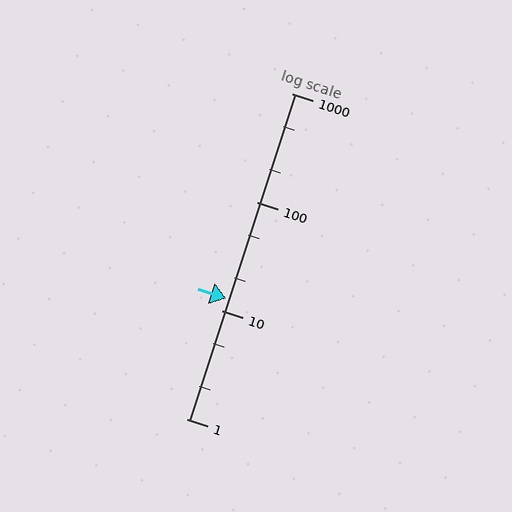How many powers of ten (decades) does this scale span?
The scale spans 3 decades, from 1 to 1000.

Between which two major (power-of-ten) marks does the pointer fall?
The pointer is between 10 and 100.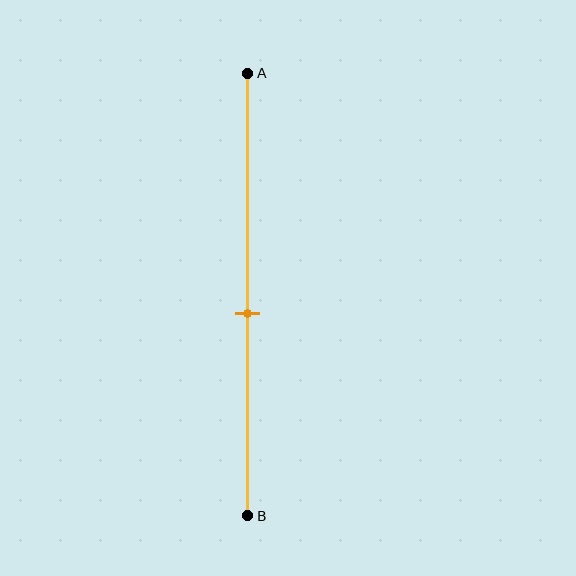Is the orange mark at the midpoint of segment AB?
No, the mark is at about 55% from A, not at the 50% midpoint.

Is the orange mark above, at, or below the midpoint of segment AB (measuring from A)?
The orange mark is below the midpoint of segment AB.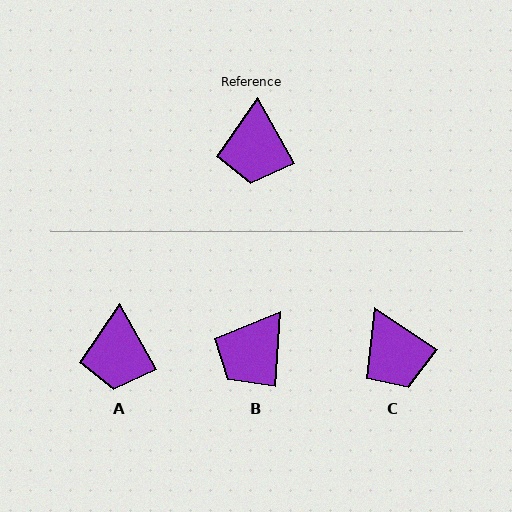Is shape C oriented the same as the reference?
No, it is off by about 27 degrees.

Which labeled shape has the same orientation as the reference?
A.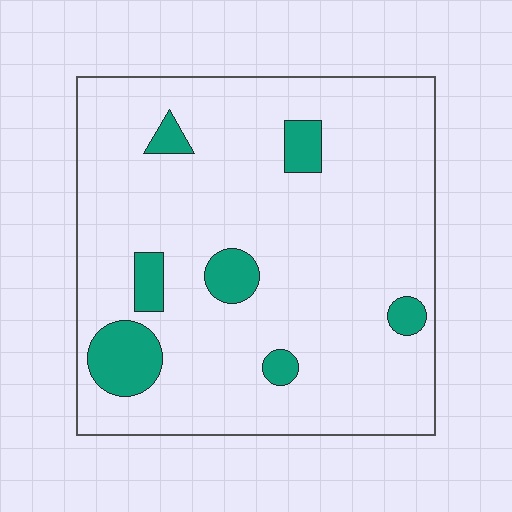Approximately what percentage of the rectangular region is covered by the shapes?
Approximately 10%.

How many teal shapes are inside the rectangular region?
7.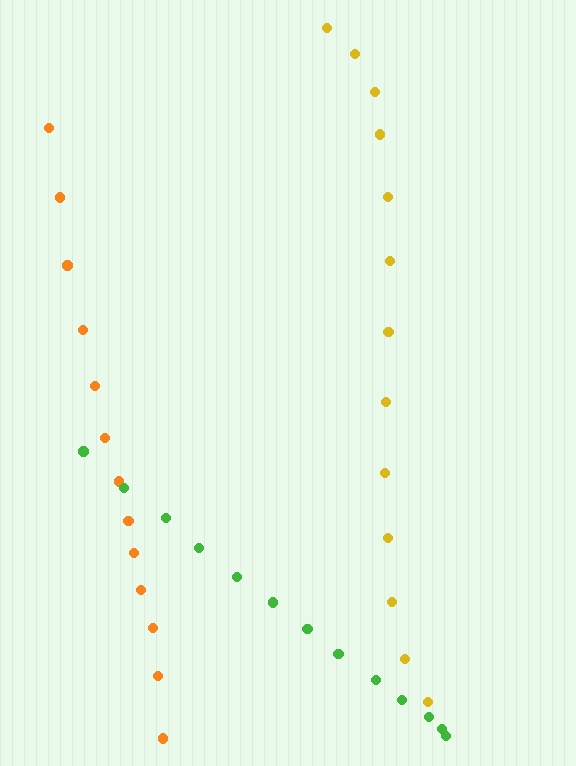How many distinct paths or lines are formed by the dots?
There are 3 distinct paths.